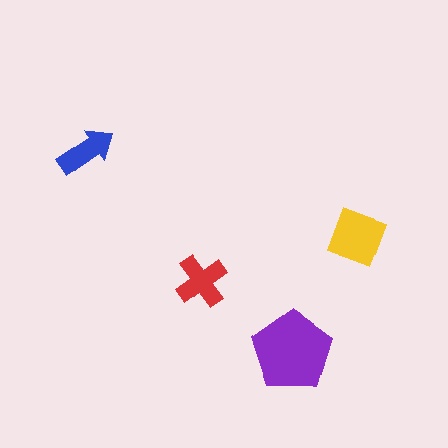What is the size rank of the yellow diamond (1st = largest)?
2nd.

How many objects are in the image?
There are 4 objects in the image.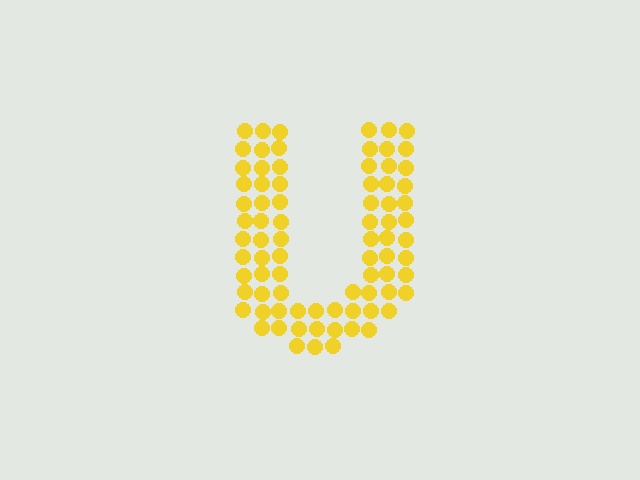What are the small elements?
The small elements are circles.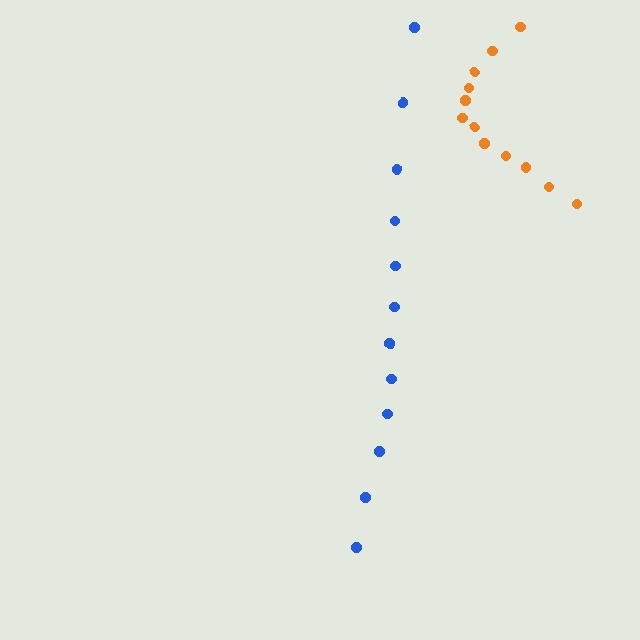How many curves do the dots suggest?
There are 2 distinct paths.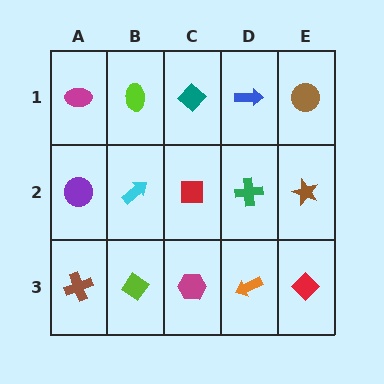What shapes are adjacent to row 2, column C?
A teal diamond (row 1, column C), a magenta hexagon (row 3, column C), a cyan arrow (row 2, column B), a green cross (row 2, column D).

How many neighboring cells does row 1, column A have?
2.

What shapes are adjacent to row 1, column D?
A green cross (row 2, column D), a teal diamond (row 1, column C), a brown circle (row 1, column E).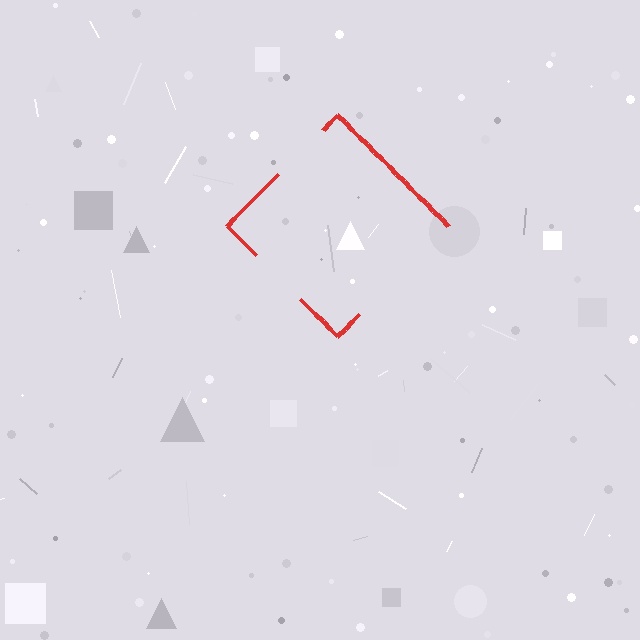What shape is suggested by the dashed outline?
The dashed outline suggests a diamond.